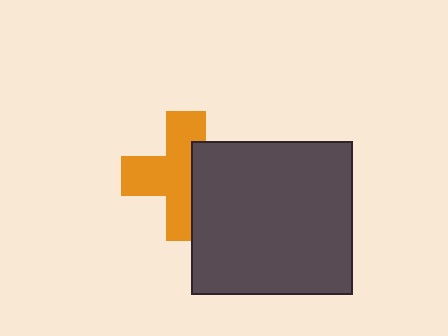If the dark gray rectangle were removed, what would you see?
You would see the complete orange cross.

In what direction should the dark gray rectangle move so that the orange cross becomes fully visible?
The dark gray rectangle should move right. That is the shortest direction to clear the overlap and leave the orange cross fully visible.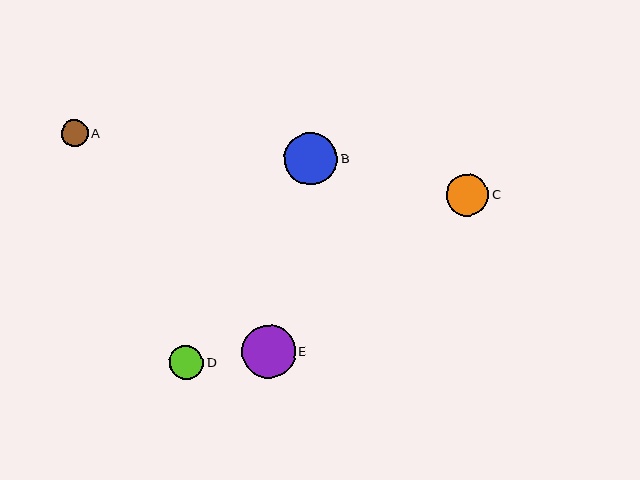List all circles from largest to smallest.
From largest to smallest: E, B, C, D, A.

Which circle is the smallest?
Circle A is the smallest with a size of approximately 27 pixels.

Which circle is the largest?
Circle E is the largest with a size of approximately 53 pixels.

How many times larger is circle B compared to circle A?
Circle B is approximately 2.0 times the size of circle A.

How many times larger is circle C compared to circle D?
Circle C is approximately 1.2 times the size of circle D.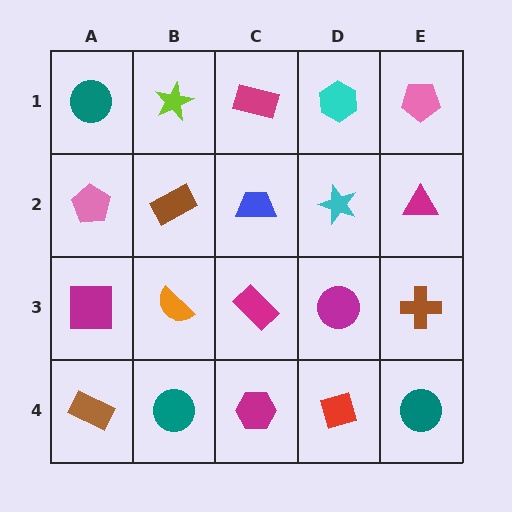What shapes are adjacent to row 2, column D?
A cyan hexagon (row 1, column D), a magenta circle (row 3, column D), a blue trapezoid (row 2, column C), a magenta triangle (row 2, column E).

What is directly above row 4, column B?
An orange semicircle.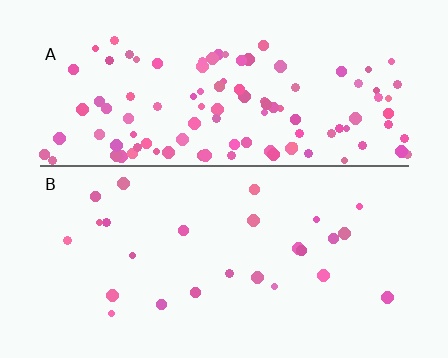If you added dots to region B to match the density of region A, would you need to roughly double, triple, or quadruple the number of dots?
Approximately quadruple.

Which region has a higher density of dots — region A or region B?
A (the top).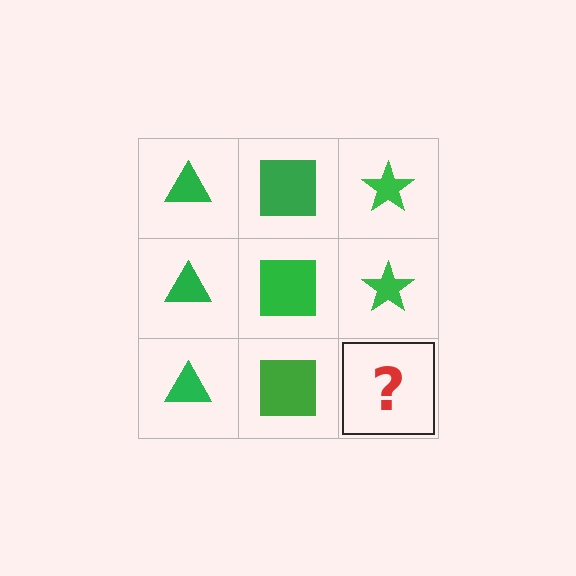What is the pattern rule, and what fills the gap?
The rule is that each column has a consistent shape. The gap should be filled with a green star.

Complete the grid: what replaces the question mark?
The question mark should be replaced with a green star.